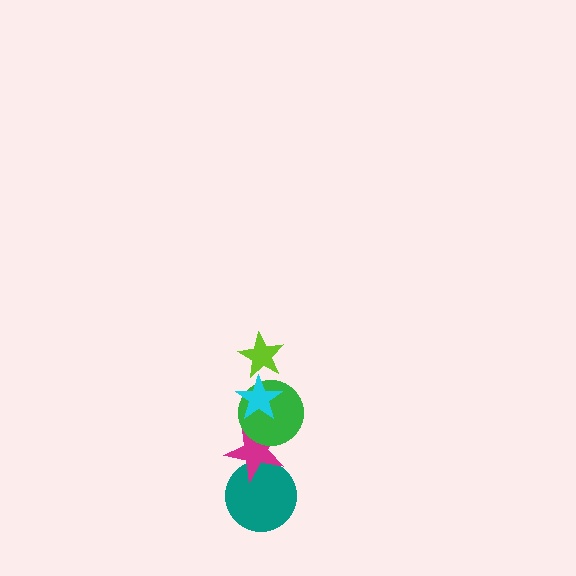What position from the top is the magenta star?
The magenta star is 4th from the top.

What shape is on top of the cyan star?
The lime star is on top of the cyan star.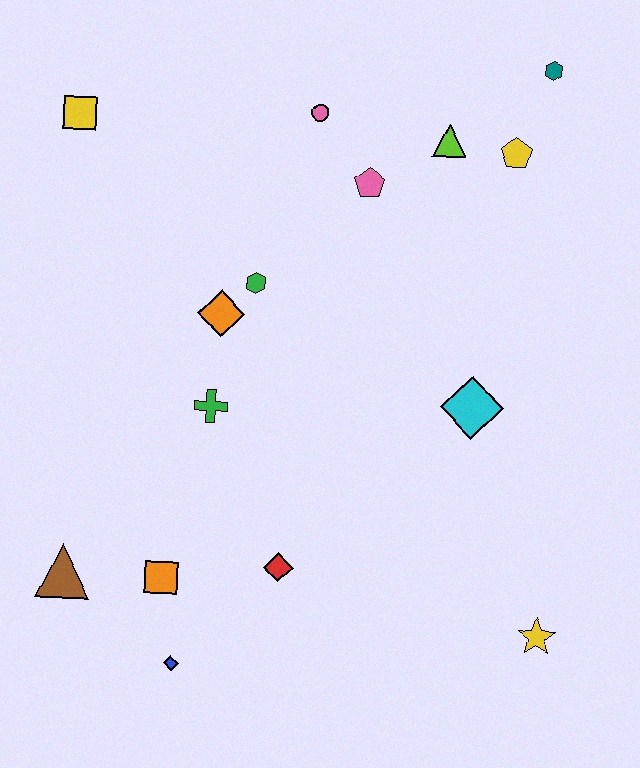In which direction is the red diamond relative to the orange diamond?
The red diamond is below the orange diamond.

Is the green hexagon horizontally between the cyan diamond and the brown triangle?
Yes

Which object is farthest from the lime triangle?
The blue diamond is farthest from the lime triangle.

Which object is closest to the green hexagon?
The orange diamond is closest to the green hexagon.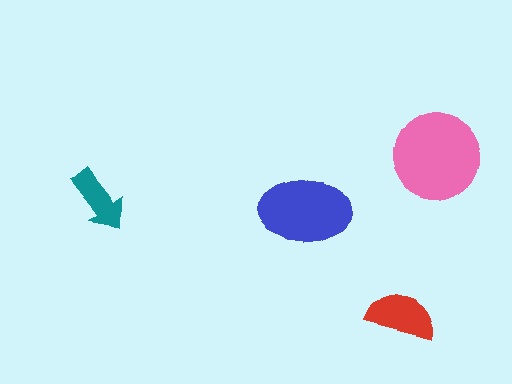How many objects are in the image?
There are 4 objects in the image.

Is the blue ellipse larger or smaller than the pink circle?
Smaller.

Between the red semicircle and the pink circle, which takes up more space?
The pink circle.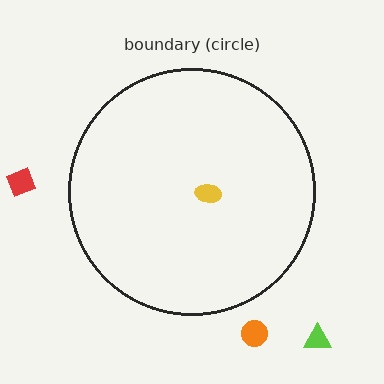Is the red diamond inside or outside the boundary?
Outside.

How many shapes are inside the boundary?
1 inside, 3 outside.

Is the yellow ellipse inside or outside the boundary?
Inside.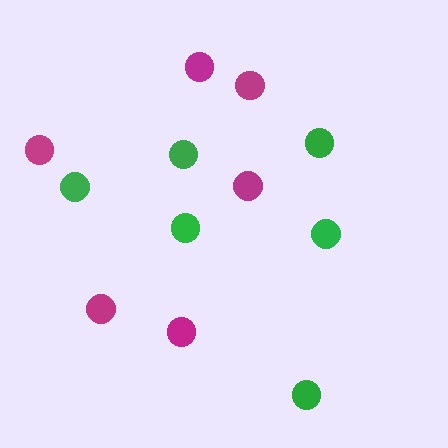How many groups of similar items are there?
There are 2 groups: one group of magenta circles (6) and one group of green circles (6).